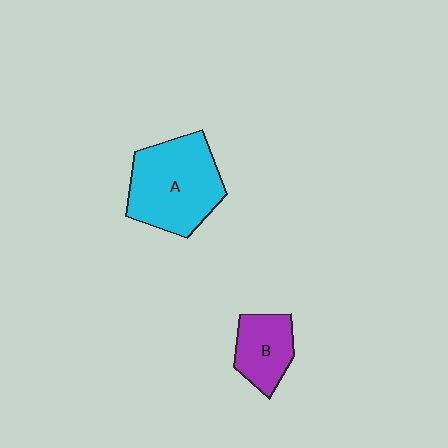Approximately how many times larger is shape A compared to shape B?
Approximately 2.0 times.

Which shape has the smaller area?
Shape B (purple).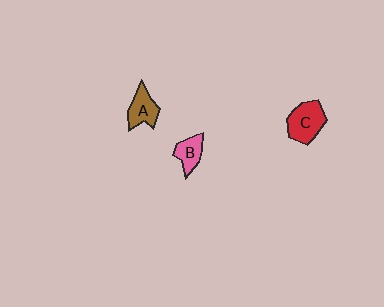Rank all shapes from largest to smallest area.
From largest to smallest: C (red), A (brown), B (pink).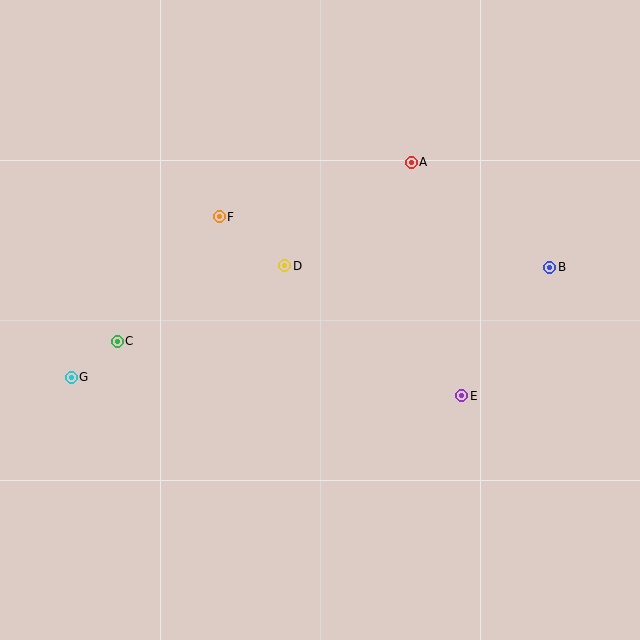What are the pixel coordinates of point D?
Point D is at (285, 266).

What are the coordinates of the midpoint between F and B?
The midpoint between F and B is at (384, 242).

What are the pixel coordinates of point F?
Point F is at (219, 217).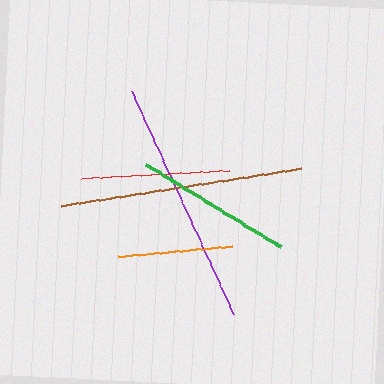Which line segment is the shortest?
The orange line is the shortest at approximately 115 pixels.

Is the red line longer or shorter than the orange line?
The red line is longer than the orange line.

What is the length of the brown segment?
The brown segment is approximately 244 pixels long.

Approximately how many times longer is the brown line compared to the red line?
The brown line is approximately 1.6 times the length of the red line.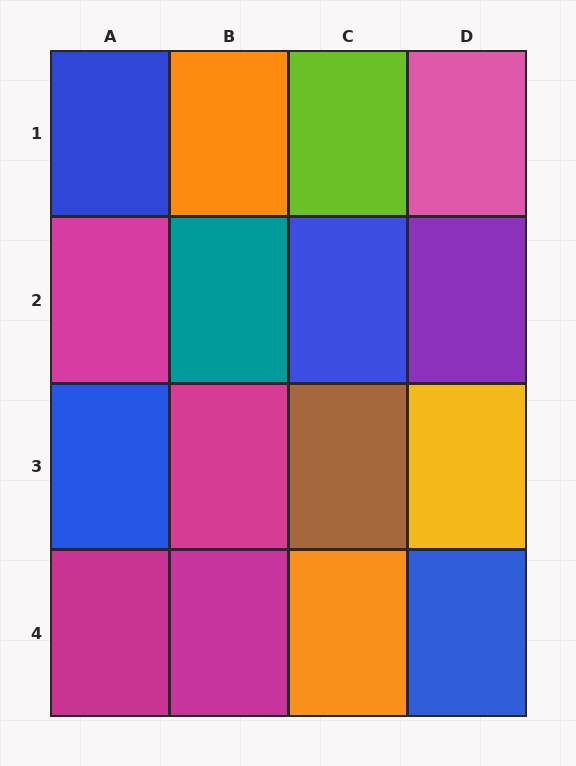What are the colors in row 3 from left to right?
Blue, magenta, brown, yellow.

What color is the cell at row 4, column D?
Blue.